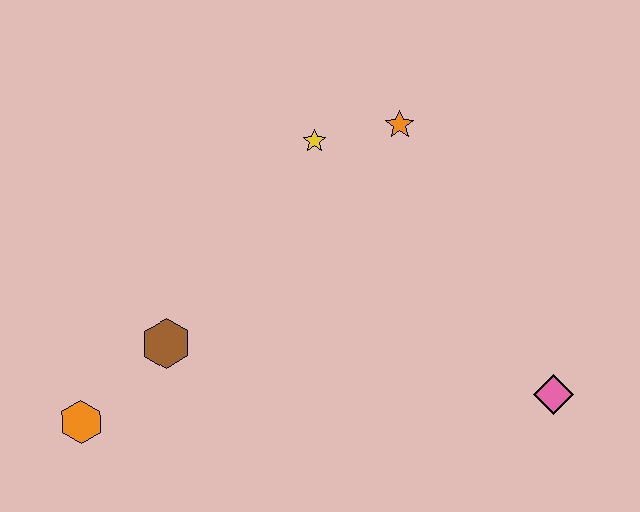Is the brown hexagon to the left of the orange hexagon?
No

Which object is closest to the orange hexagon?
The brown hexagon is closest to the orange hexagon.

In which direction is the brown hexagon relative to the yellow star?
The brown hexagon is below the yellow star.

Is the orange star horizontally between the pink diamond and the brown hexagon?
Yes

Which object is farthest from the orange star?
The orange hexagon is farthest from the orange star.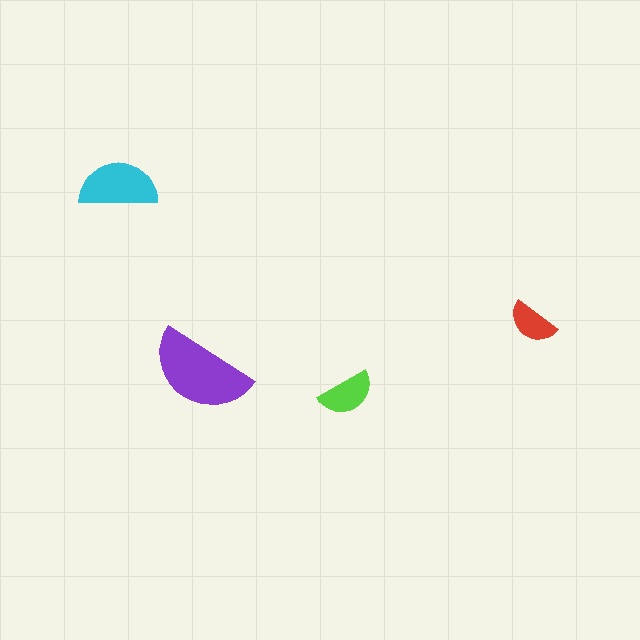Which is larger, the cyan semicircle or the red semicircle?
The cyan one.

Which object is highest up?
The cyan semicircle is topmost.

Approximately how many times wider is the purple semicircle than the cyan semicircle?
About 1.5 times wider.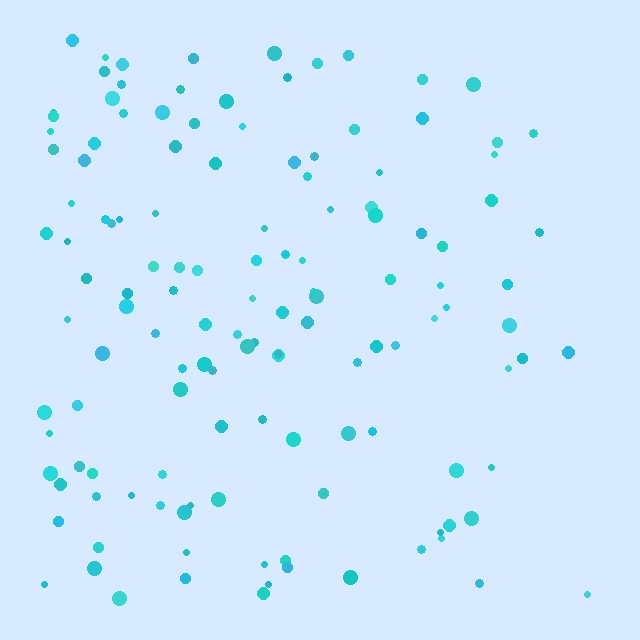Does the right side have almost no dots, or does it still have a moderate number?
Still a moderate number, just noticeably fewer than the left.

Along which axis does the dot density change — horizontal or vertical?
Horizontal.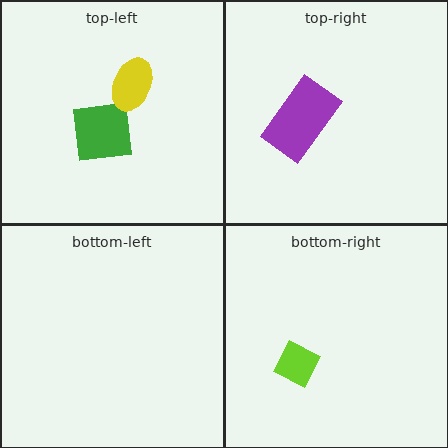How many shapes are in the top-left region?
2.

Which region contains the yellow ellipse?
The top-left region.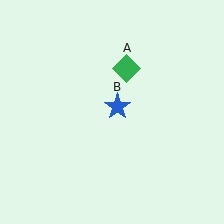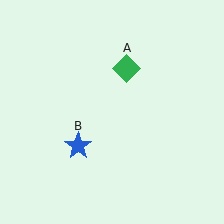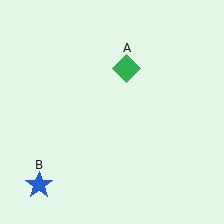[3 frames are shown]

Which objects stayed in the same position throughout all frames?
Green diamond (object A) remained stationary.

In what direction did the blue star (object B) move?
The blue star (object B) moved down and to the left.